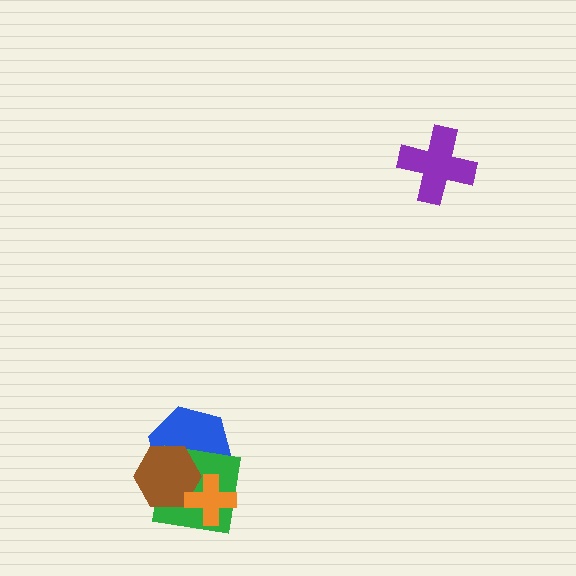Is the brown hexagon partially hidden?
Yes, it is partially covered by another shape.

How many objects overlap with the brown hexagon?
3 objects overlap with the brown hexagon.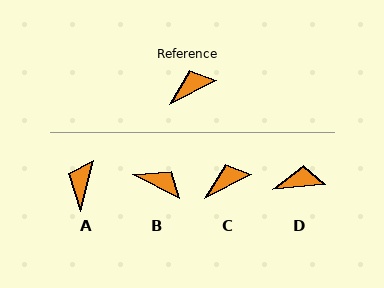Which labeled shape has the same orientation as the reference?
C.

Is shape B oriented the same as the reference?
No, it is off by about 54 degrees.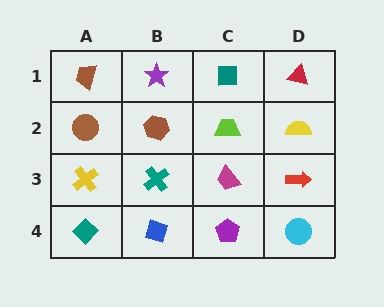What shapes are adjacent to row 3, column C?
A lime trapezoid (row 2, column C), a purple pentagon (row 4, column C), a teal cross (row 3, column B), a red arrow (row 3, column D).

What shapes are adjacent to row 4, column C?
A magenta trapezoid (row 3, column C), a blue diamond (row 4, column B), a cyan circle (row 4, column D).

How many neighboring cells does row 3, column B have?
4.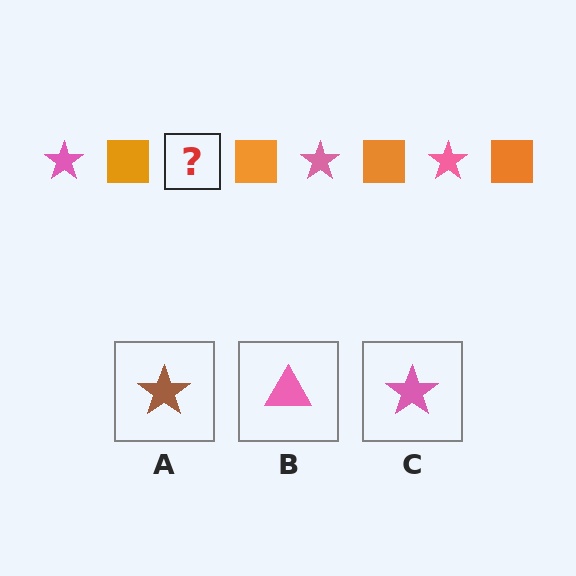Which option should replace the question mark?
Option C.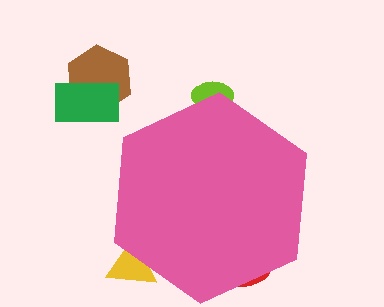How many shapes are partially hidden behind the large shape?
3 shapes are partially hidden.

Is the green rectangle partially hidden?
No, the green rectangle is fully visible.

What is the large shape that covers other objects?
A pink hexagon.